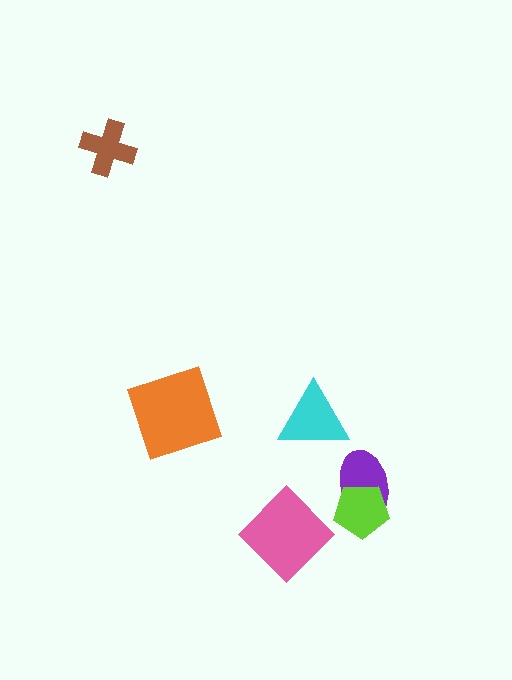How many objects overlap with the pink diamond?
0 objects overlap with the pink diamond.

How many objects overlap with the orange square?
0 objects overlap with the orange square.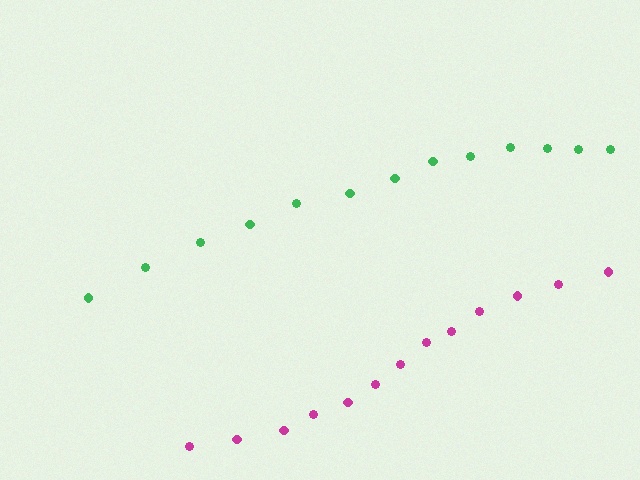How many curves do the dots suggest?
There are 2 distinct paths.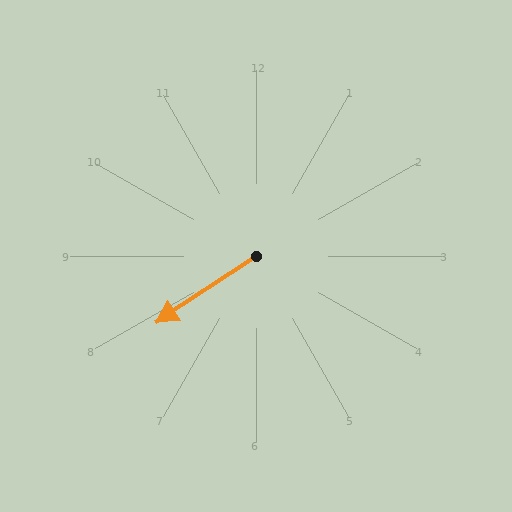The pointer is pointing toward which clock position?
Roughly 8 o'clock.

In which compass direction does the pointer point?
Southwest.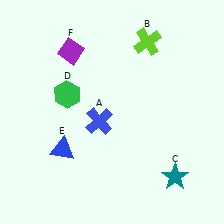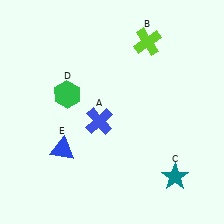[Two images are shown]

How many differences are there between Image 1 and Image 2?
There is 1 difference between the two images.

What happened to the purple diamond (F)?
The purple diamond (F) was removed in Image 2. It was in the top-left area of Image 1.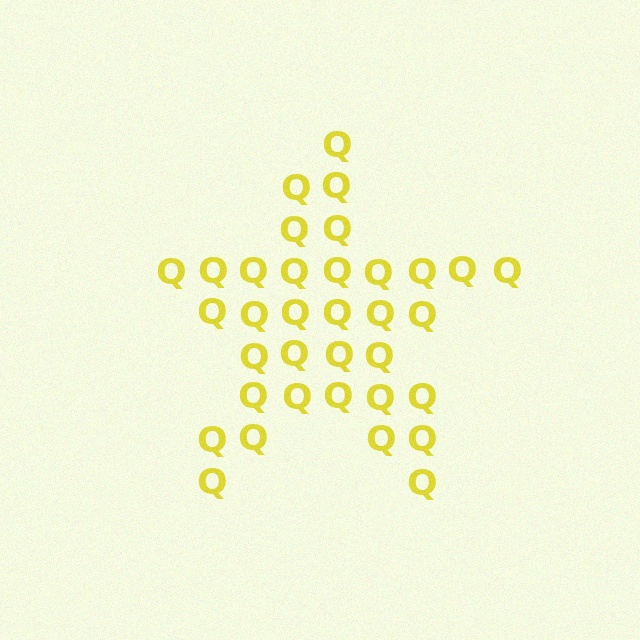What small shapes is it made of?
It is made of small letter Q's.